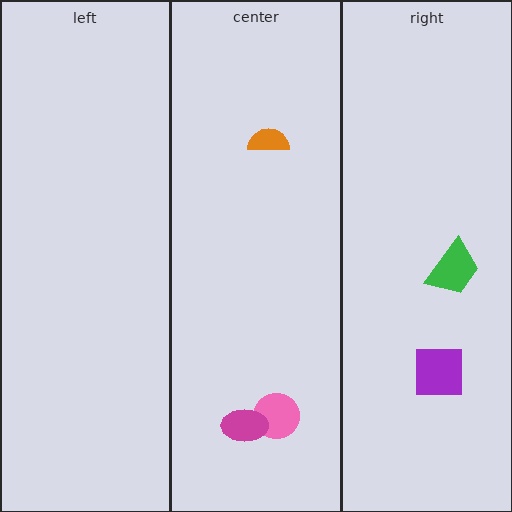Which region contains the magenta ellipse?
The center region.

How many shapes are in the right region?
2.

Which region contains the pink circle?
The center region.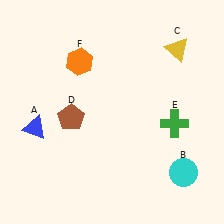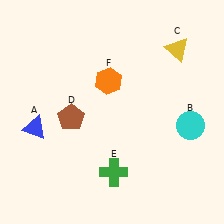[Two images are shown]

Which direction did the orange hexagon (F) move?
The orange hexagon (F) moved right.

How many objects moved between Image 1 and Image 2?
3 objects moved between the two images.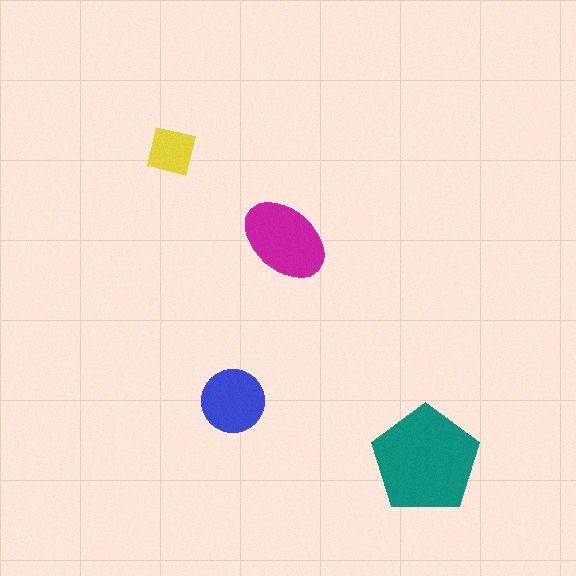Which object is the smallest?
The yellow square.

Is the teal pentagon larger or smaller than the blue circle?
Larger.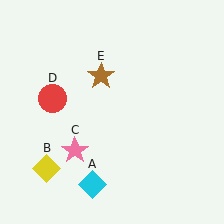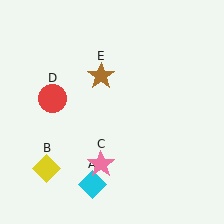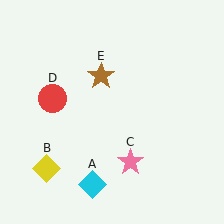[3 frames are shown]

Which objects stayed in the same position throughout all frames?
Cyan diamond (object A) and yellow diamond (object B) and red circle (object D) and brown star (object E) remained stationary.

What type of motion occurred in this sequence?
The pink star (object C) rotated counterclockwise around the center of the scene.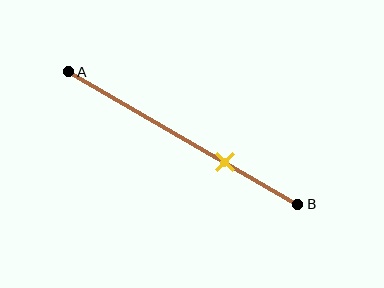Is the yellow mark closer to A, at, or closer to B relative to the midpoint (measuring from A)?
The yellow mark is closer to point B than the midpoint of segment AB.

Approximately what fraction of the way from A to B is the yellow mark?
The yellow mark is approximately 70% of the way from A to B.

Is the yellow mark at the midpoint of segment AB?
No, the mark is at about 70% from A, not at the 50% midpoint.